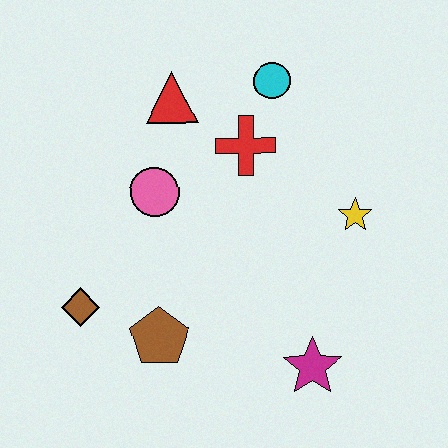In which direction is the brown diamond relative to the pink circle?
The brown diamond is below the pink circle.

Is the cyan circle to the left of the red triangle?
No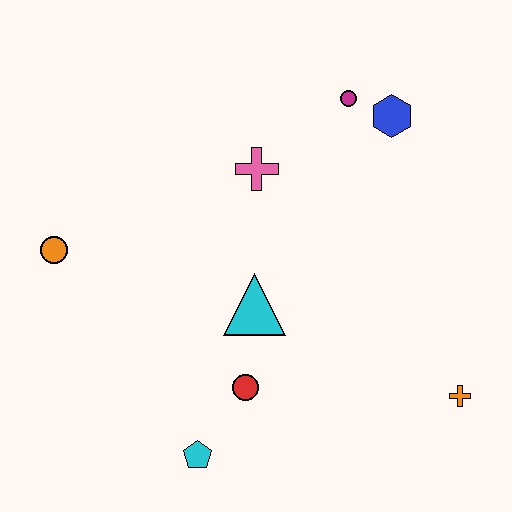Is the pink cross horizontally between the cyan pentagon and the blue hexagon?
Yes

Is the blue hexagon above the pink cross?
Yes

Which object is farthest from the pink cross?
The orange cross is farthest from the pink cross.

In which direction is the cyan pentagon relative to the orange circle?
The cyan pentagon is below the orange circle.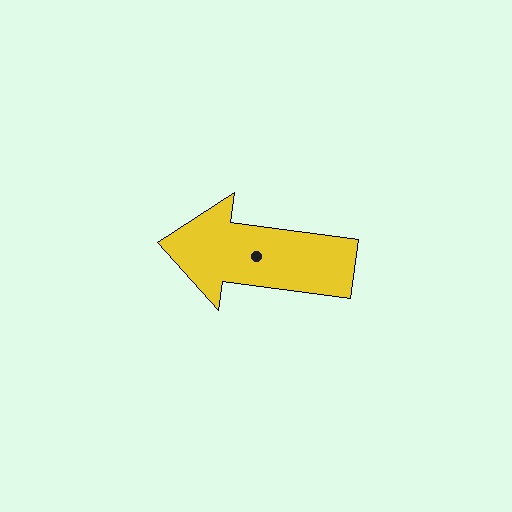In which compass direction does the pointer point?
West.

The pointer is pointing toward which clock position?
Roughly 9 o'clock.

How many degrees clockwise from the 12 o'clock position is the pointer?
Approximately 278 degrees.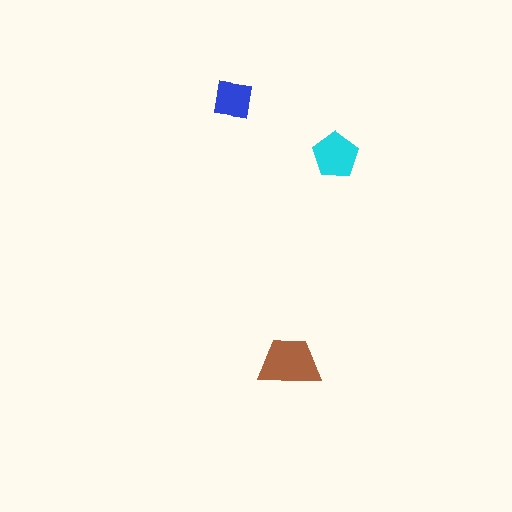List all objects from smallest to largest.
The blue square, the cyan pentagon, the brown trapezoid.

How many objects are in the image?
There are 3 objects in the image.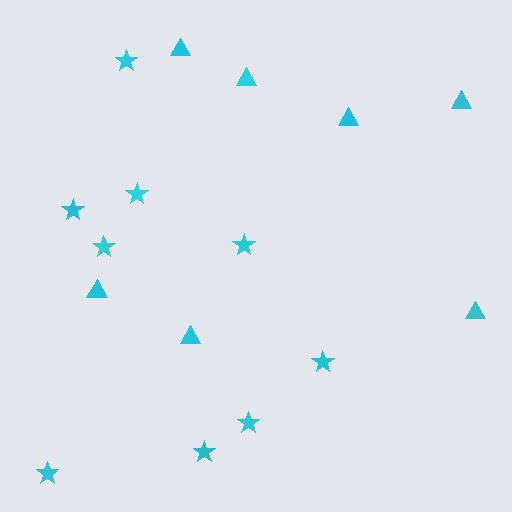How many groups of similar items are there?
There are 2 groups: one group of stars (9) and one group of triangles (7).